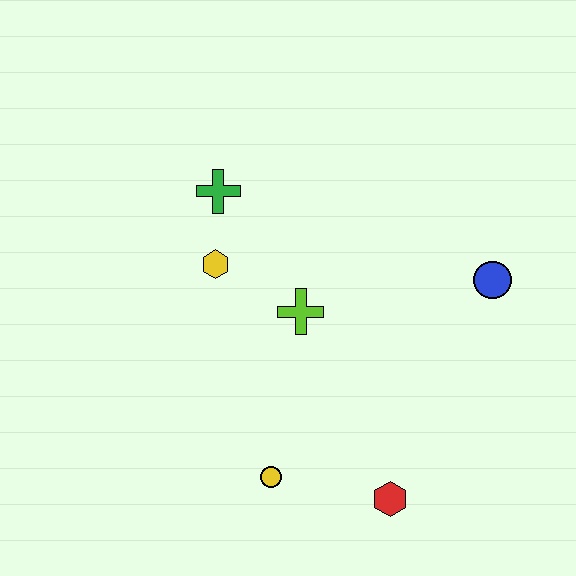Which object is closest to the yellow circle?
The red hexagon is closest to the yellow circle.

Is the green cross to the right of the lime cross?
No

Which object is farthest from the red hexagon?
The green cross is farthest from the red hexagon.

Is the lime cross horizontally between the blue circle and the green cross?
Yes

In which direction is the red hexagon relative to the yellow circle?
The red hexagon is to the right of the yellow circle.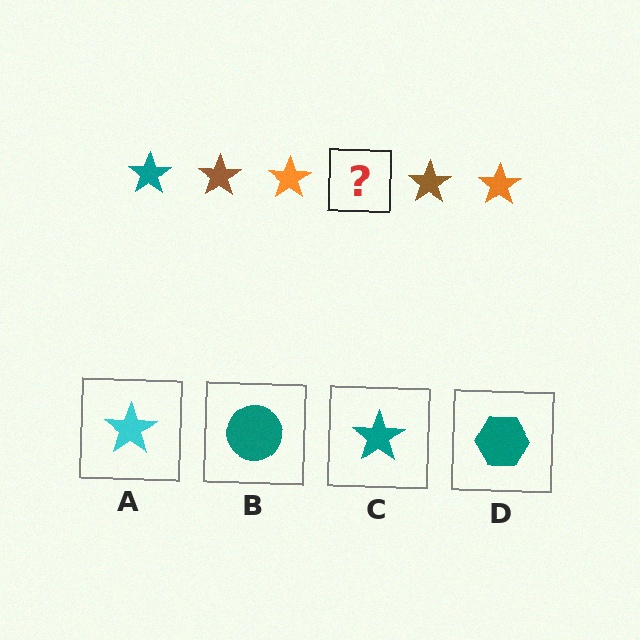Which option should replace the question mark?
Option C.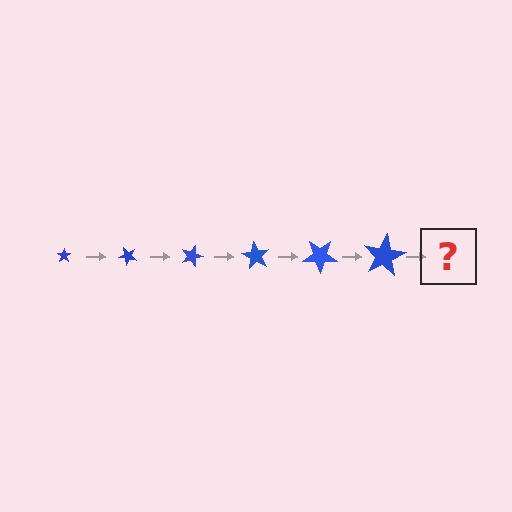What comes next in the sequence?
The next element should be a star, larger than the previous one and rotated 270 degrees from the start.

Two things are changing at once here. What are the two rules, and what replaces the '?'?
The two rules are that the star grows larger each step and it rotates 45 degrees each step. The '?' should be a star, larger than the previous one and rotated 270 degrees from the start.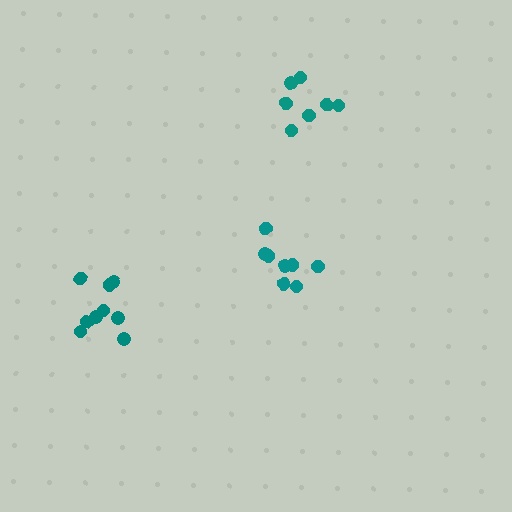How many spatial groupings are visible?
There are 3 spatial groupings.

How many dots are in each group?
Group 1: 9 dots, Group 2: 8 dots, Group 3: 7 dots (24 total).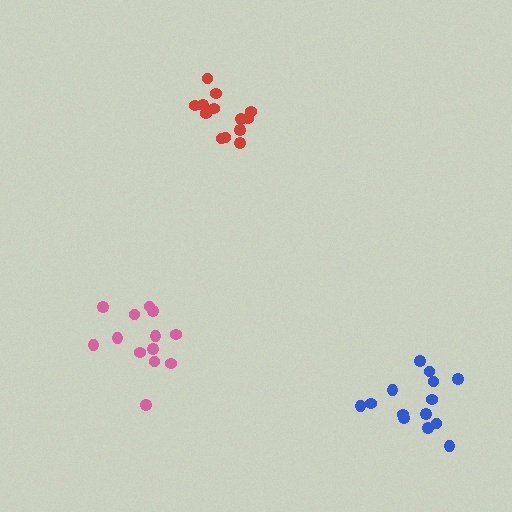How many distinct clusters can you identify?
There are 3 distinct clusters.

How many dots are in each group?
Group 1: 13 dots, Group 2: 13 dots, Group 3: 14 dots (40 total).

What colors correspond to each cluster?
The clusters are colored: red, pink, blue.